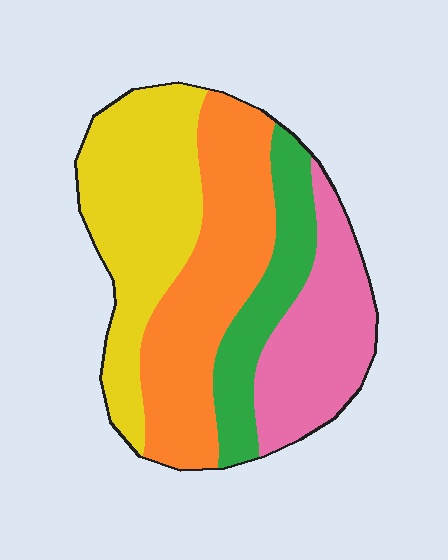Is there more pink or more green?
Pink.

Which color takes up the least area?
Green, at roughly 15%.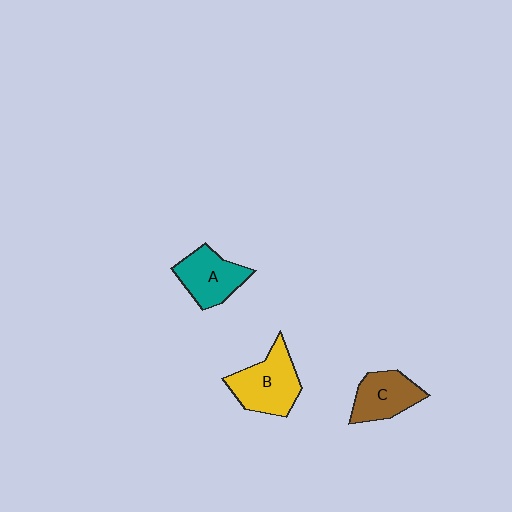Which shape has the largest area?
Shape B (yellow).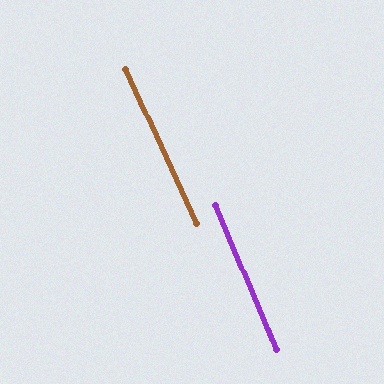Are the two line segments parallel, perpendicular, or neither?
Parallel — their directions differ by only 2.0°.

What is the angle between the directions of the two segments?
Approximately 2 degrees.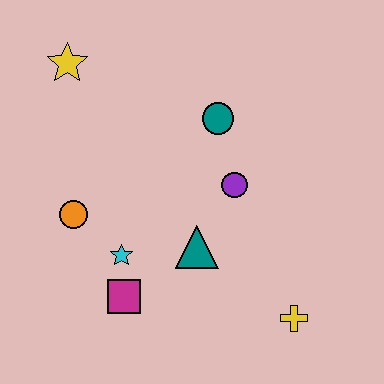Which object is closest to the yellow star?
The orange circle is closest to the yellow star.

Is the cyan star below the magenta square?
No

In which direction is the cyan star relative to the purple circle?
The cyan star is to the left of the purple circle.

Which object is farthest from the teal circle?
The yellow cross is farthest from the teal circle.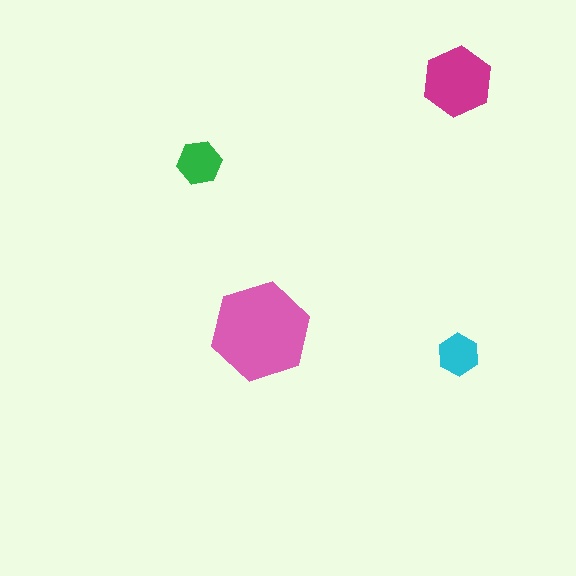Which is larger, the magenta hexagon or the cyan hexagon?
The magenta one.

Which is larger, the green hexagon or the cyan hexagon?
The green one.